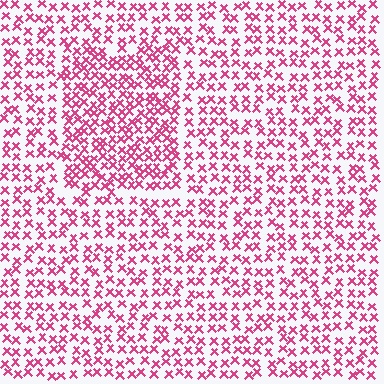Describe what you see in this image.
The image contains small magenta elements arranged at two different densities. A rectangle-shaped region is visible where the elements are more densely packed than the surrounding area.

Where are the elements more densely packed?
The elements are more densely packed inside the rectangle boundary.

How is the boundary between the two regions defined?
The boundary is defined by a change in element density (approximately 1.6x ratio). All elements are the same color, size, and shape.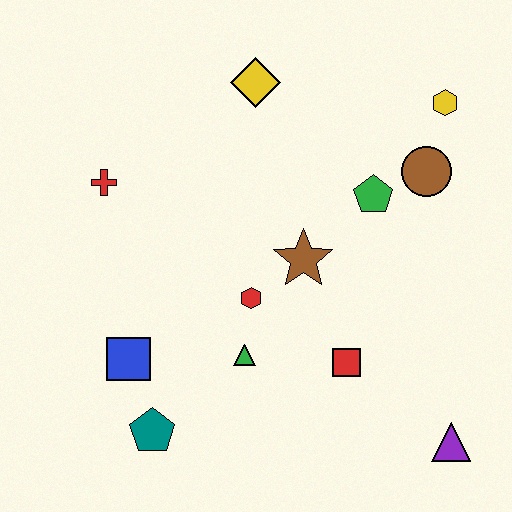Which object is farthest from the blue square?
The yellow hexagon is farthest from the blue square.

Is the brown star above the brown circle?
No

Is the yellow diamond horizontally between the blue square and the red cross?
No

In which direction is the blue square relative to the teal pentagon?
The blue square is above the teal pentagon.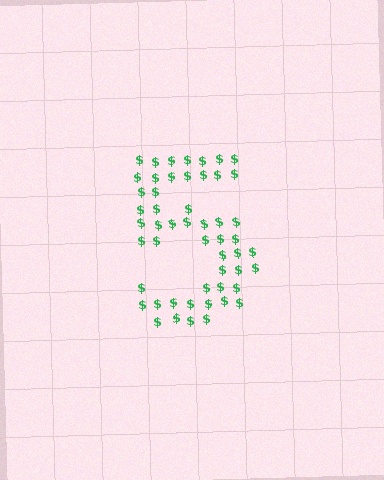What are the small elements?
The small elements are dollar signs.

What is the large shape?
The large shape is the digit 5.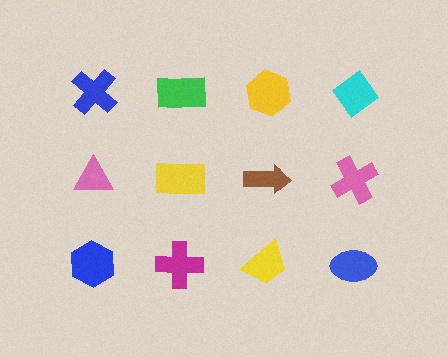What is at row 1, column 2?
A green rectangle.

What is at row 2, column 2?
A yellow rectangle.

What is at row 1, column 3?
A yellow hexagon.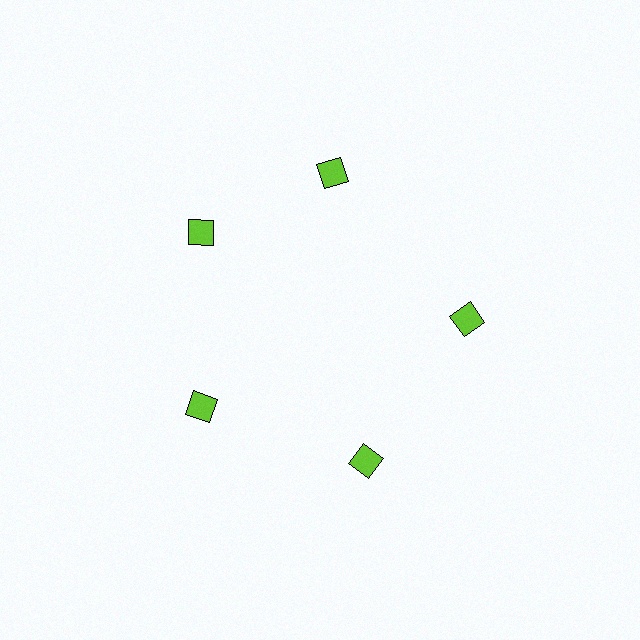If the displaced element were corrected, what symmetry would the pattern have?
It would have 5-fold rotational symmetry — the pattern would map onto itself every 72 degrees.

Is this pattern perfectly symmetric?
No. The 5 lime squares are arranged in a ring, but one element near the 1 o'clock position is rotated out of alignment along the ring, breaking the 5-fold rotational symmetry.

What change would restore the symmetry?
The symmetry would be restored by rotating it back into even spacing with its neighbors so that all 5 squares sit at equal angles and equal distance from the center.